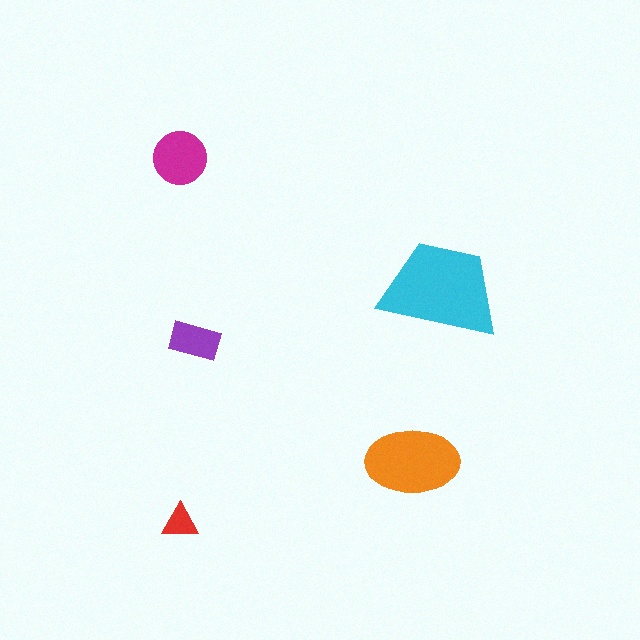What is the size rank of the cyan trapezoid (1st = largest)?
1st.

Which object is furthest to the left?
The magenta circle is leftmost.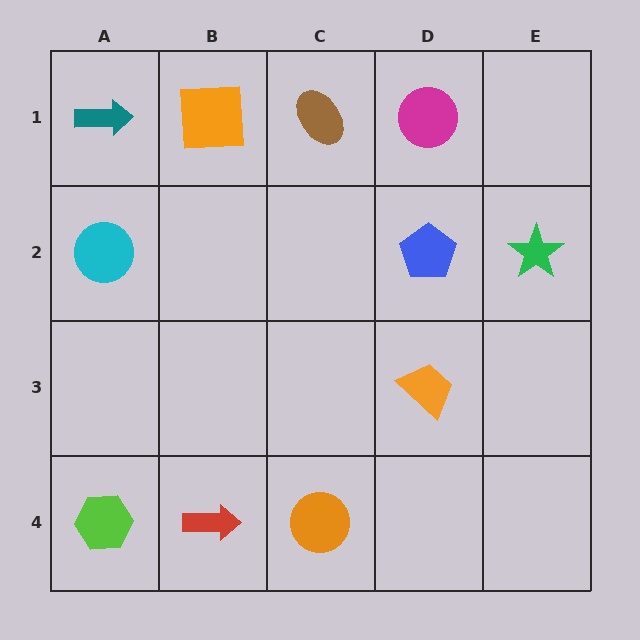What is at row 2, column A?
A cyan circle.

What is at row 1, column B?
An orange square.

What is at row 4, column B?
A red arrow.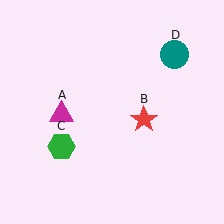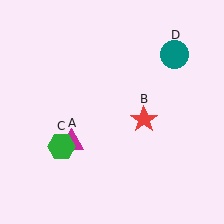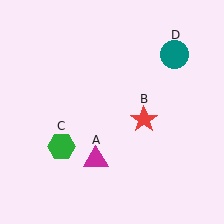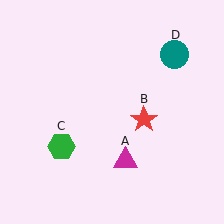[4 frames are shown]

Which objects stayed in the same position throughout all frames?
Red star (object B) and green hexagon (object C) and teal circle (object D) remained stationary.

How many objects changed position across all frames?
1 object changed position: magenta triangle (object A).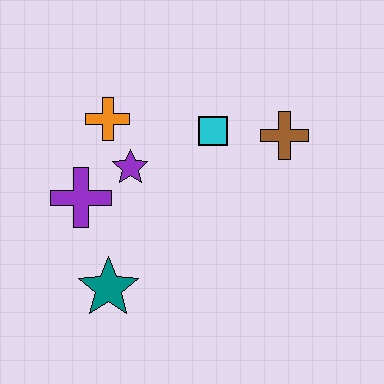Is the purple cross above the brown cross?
No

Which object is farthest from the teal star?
The brown cross is farthest from the teal star.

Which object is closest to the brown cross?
The cyan square is closest to the brown cross.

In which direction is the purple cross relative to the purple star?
The purple cross is to the left of the purple star.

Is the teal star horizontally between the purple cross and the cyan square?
Yes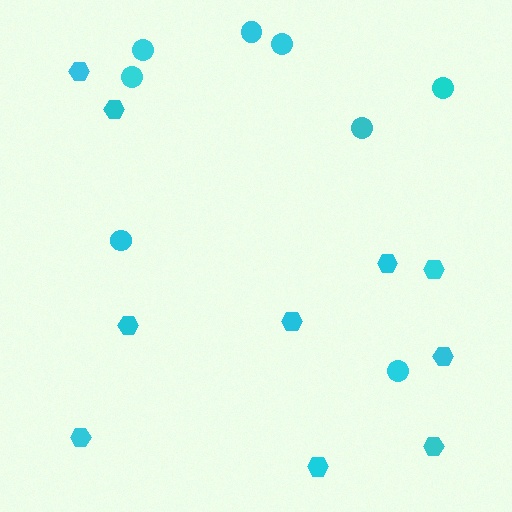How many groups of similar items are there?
There are 2 groups: one group of hexagons (10) and one group of circles (8).